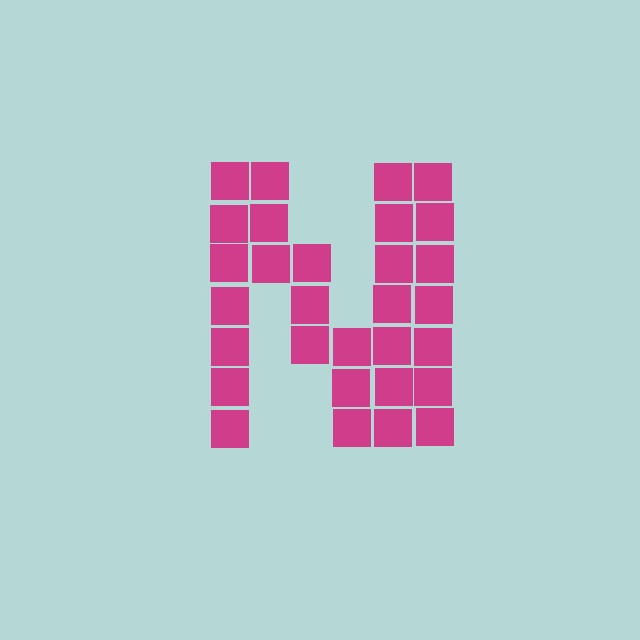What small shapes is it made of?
It is made of small squares.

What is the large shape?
The large shape is the letter N.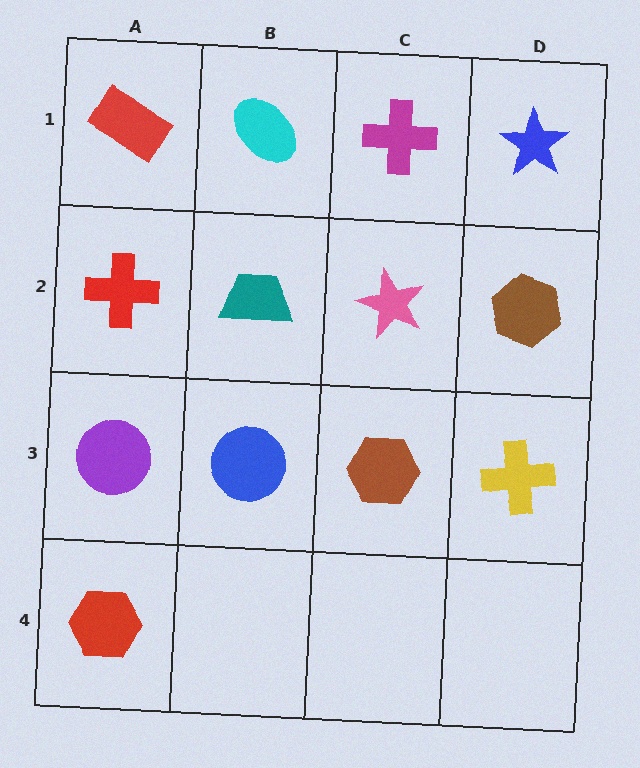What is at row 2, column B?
A teal trapezoid.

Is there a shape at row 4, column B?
No, that cell is empty.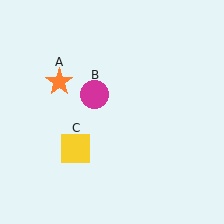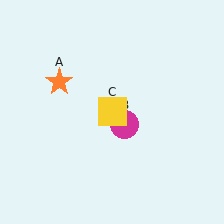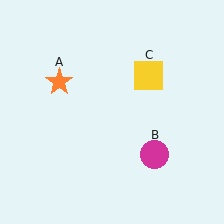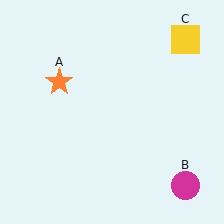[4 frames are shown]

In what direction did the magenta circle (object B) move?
The magenta circle (object B) moved down and to the right.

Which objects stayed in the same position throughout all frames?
Orange star (object A) remained stationary.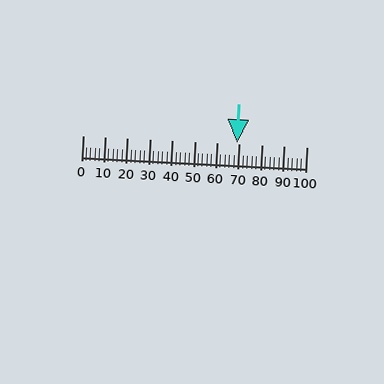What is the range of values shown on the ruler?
The ruler shows values from 0 to 100.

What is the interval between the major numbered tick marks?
The major tick marks are spaced 10 units apart.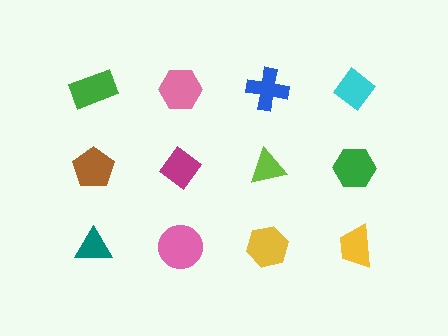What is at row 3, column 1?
A teal triangle.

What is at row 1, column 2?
A pink hexagon.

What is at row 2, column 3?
A lime triangle.